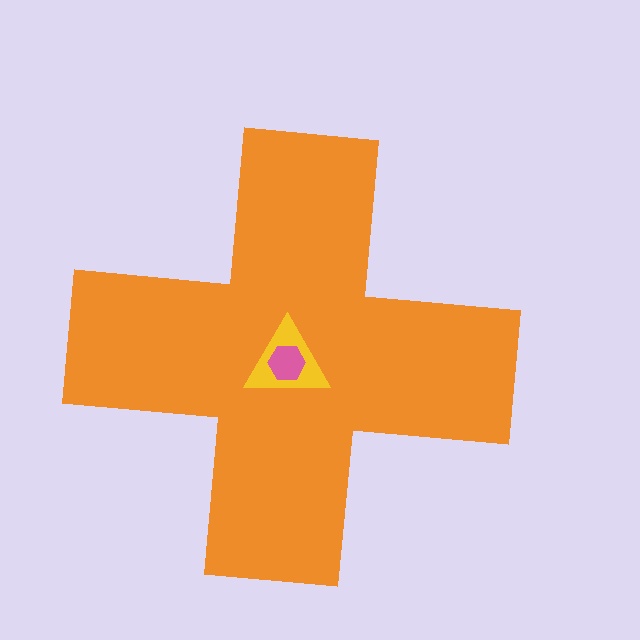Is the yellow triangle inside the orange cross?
Yes.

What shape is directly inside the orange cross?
The yellow triangle.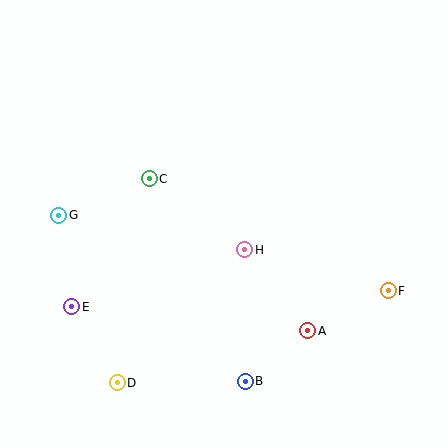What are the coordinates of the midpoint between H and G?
The midpoint between H and G is at (152, 233).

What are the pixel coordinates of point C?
Point C is at (149, 179).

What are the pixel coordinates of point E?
Point E is at (72, 307).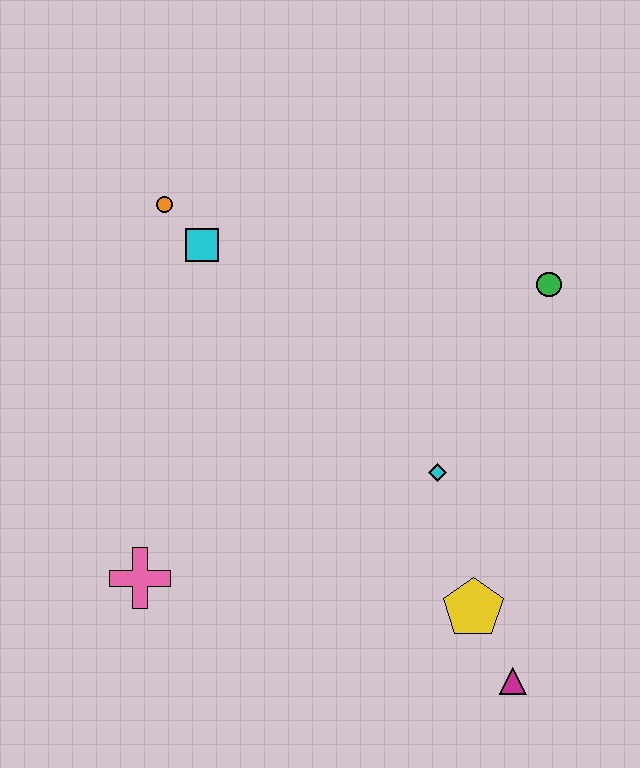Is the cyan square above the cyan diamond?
Yes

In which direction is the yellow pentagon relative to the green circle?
The yellow pentagon is below the green circle.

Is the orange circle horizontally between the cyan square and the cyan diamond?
No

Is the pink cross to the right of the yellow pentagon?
No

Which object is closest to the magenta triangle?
The yellow pentagon is closest to the magenta triangle.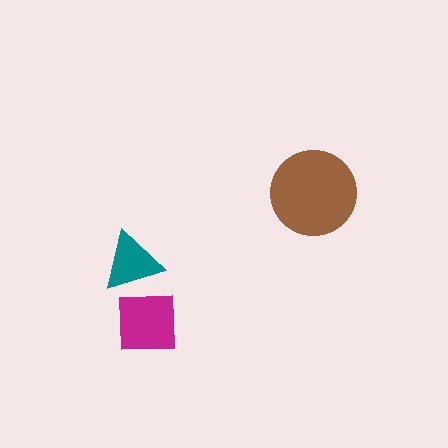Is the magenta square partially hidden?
Yes, it is partially covered by another shape.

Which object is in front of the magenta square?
The teal triangle is in front of the magenta square.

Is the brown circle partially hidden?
No, no other shape covers it.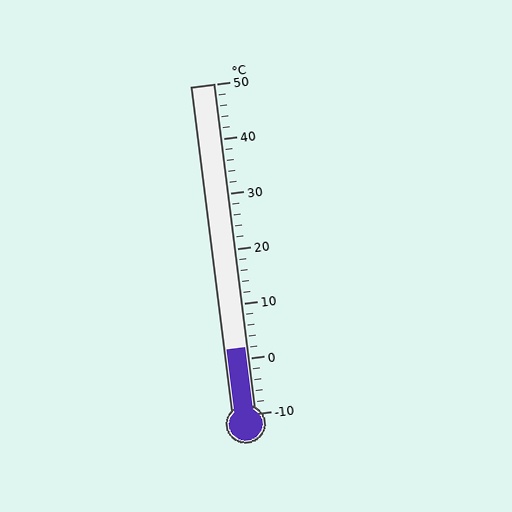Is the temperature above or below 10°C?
The temperature is below 10°C.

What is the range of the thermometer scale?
The thermometer scale ranges from -10°C to 50°C.